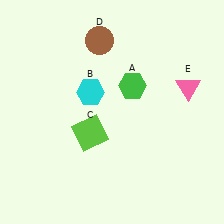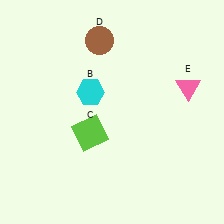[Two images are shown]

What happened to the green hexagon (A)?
The green hexagon (A) was removed in Image 2. It was in the top-right area of Image 1.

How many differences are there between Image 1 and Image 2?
There is 1 difference between the two images.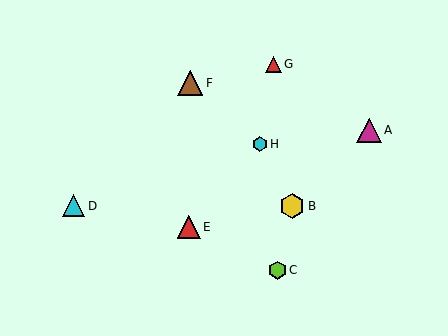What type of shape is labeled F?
Shape F is a brown triangle.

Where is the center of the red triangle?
The center of the red triangle is at (273, 64).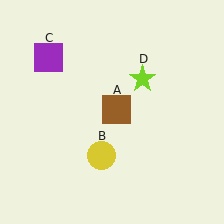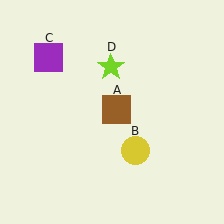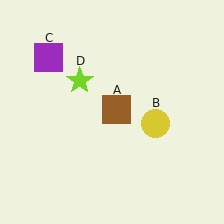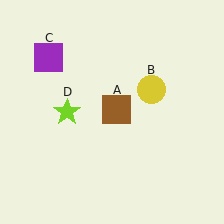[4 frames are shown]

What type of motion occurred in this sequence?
The yellow circle (object B), lime star (object D) rotated counterclockwise around the center of the scene.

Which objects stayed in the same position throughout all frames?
Brown square (object A) and purple square (object C) remained stationary.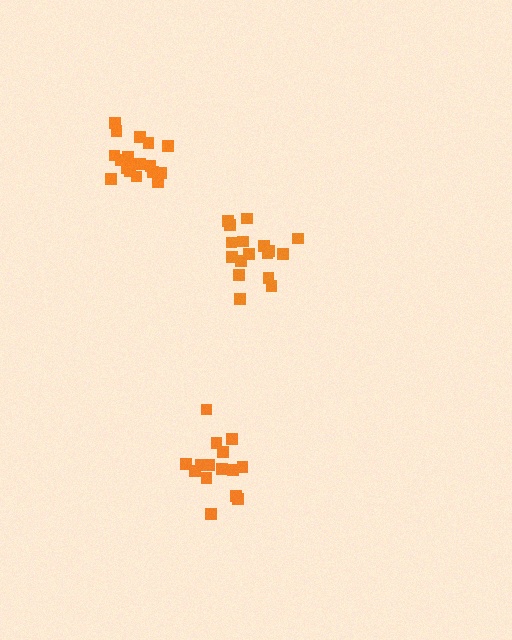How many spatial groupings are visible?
There are 3 spatial groupings.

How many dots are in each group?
Group 1: 17 dots, Group 2: 15 dots, Group 3: 18 dots (50 total).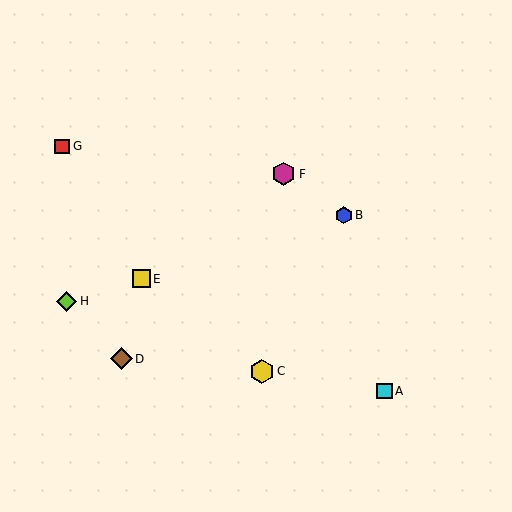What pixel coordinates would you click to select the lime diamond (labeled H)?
Click at (67, 301) to select the lime diamond H.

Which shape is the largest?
The yellow hexagon (labeled C) is the largest.